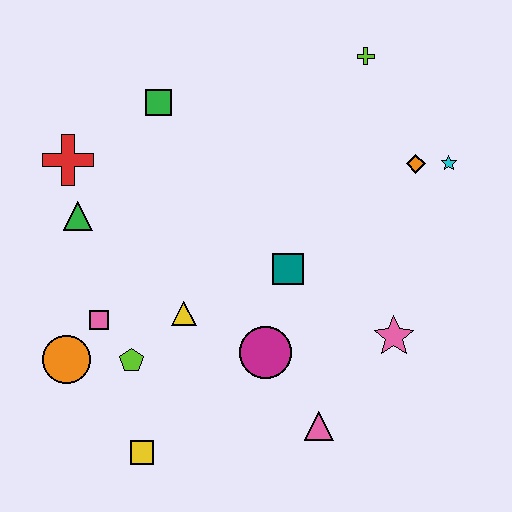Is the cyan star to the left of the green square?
No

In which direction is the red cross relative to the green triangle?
The red cross is above the green triangle.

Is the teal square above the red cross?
No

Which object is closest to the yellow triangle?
The lime pentagon is closest to the yellow triangle.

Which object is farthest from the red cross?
The cyan star is farthest from the red cross.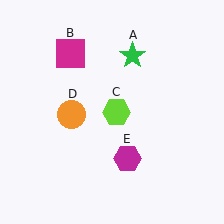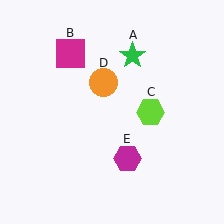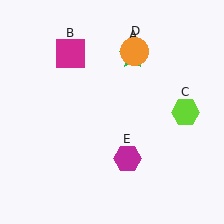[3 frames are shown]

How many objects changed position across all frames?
2 objects changed position: lime hexagon (object C), orange circle (object D).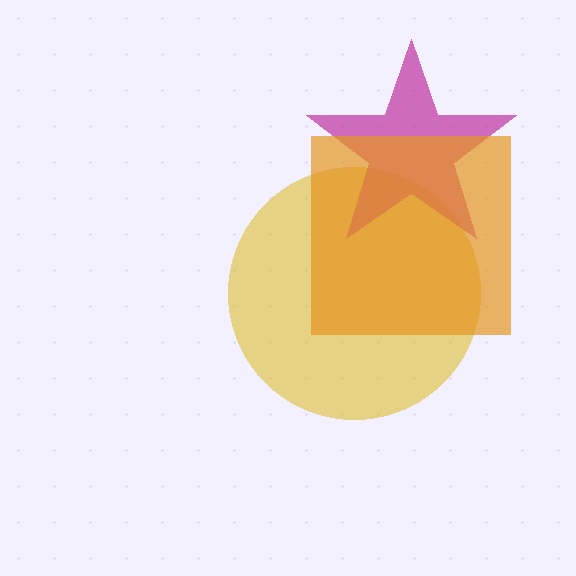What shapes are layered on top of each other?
The layered shapes are: a yellow circle, a magenta star, an orange square.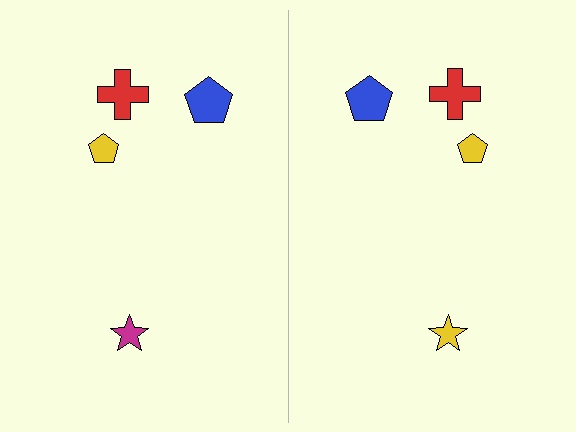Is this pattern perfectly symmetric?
No, the pattern is not perfectly symmetric. The yellow star on the right side breaks the symmetry — its mirror counterpart is magenta.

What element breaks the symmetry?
The yellow star on the right side breaks the symmetry — its mirror counterpart is magenta.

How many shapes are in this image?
There are 8 shapes in this image.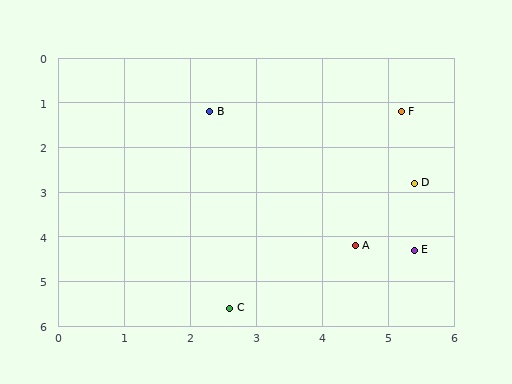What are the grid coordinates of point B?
Point B is at approximately (2.3, 1.2).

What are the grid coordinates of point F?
Point F is at approximately (5.2, 1.2).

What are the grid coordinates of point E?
Point E is at approximately (5.4, 4.3).